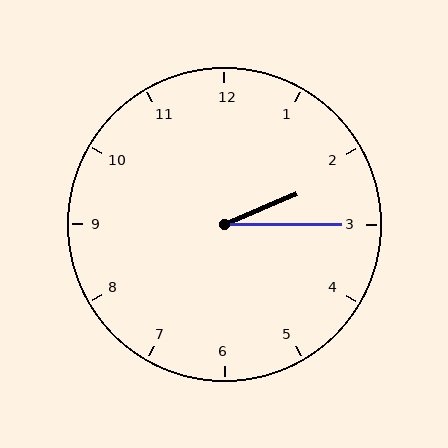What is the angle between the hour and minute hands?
Approximately 22 degrees.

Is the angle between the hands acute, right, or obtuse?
It is acute.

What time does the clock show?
2:15.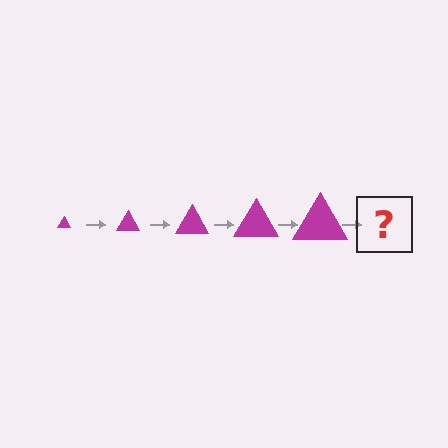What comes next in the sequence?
The next element should be a magenta triangle, larger than the previous one.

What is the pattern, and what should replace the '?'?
The pattern is that the triangle gets progressively larger each step. The '?' should be a magenta triangle, larger than the previous one.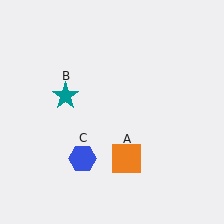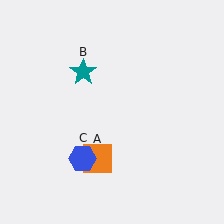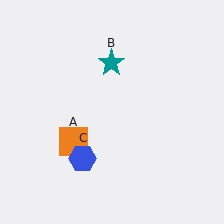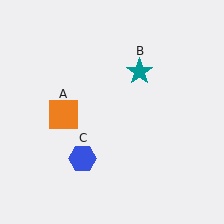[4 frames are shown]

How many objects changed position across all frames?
2 objects changed position: orange square (object A), teal star (object B).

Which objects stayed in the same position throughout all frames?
Blue hexagon (object C) remained stationary.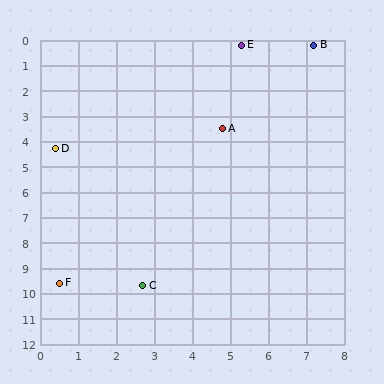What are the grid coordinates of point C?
Point C is at approximately (2.7, 9.7).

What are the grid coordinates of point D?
Point D is at approximately (0.4, 4.3).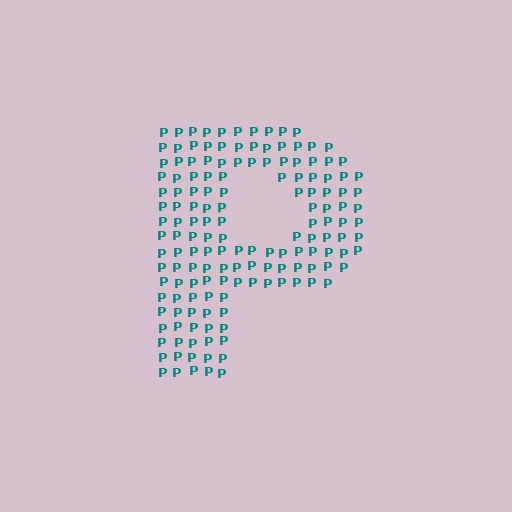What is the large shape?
The large shape is the letter P.